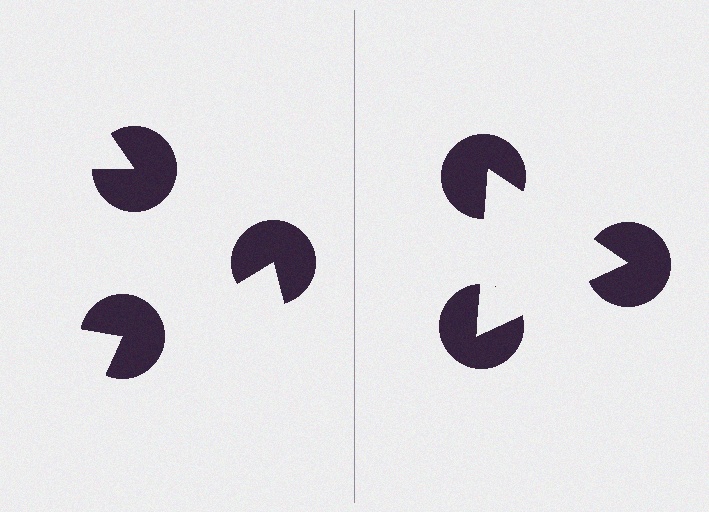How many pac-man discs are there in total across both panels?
6 — 3 on each side.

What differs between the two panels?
The pac-man discs are positioned identically on both sides; only the wedge orientations differ. On the right they align to a triangle; on the left they are misaligned.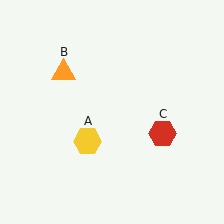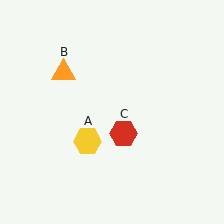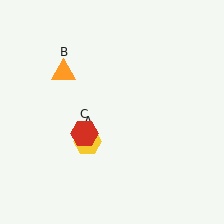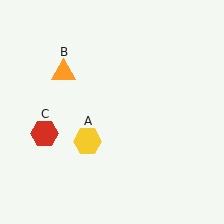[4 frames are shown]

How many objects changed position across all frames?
1 object changed position: red hexagon (object C).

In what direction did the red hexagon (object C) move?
The red hexagon (object C) moved left.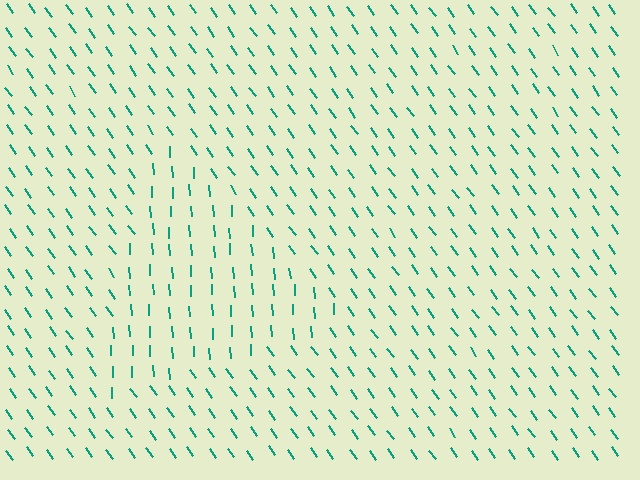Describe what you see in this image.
The image is filled with small teal line segments. A triangle region in the image has lines oriented differently from the surrounding lines, creating a visible texture boundary.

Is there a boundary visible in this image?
Yes, there is a texture boundary formed by a change in line orientation.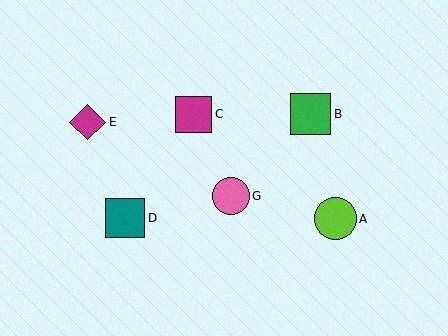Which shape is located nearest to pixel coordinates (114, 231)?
The teal square (labeled D) at (125, 218) is nearest to that location.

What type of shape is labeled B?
Shape B is a green square.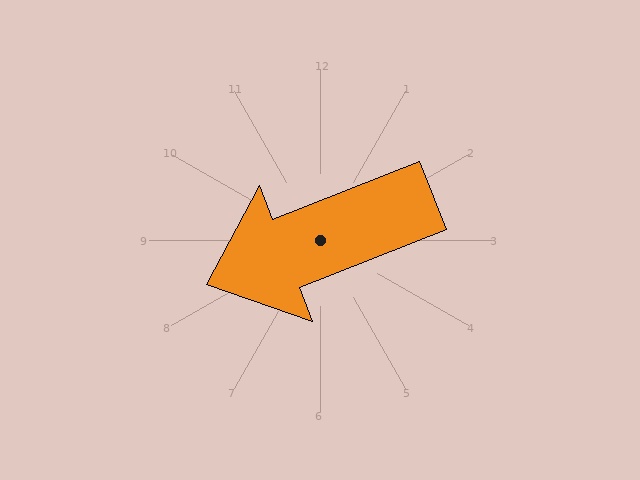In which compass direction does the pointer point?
West.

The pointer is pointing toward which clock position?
Roughly 8 o'clock.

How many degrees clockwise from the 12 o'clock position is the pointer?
Approximately 248 degrees.